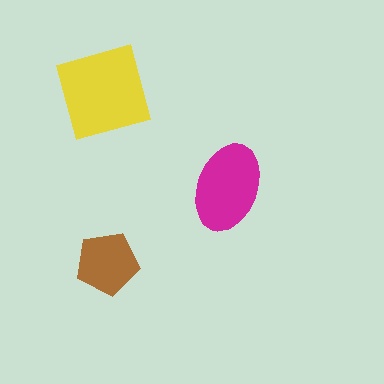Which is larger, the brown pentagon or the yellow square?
The yellow square.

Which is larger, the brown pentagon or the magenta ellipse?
The magenta ellipse.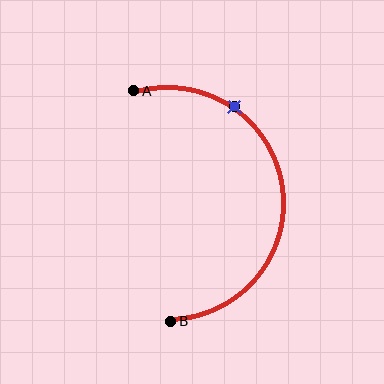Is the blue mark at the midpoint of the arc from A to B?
No. The blue mark lies on the arc but is closer to endpoint A. The arc midpoint would be at the point on the curve equidistant along the arc from both A and B.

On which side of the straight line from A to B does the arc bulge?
The arc bulges to the right of the straight line connecting A and B.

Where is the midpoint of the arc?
The arc midpoint is the point on the curve farthest from the straight line joining A and B. It sits to the right of that line.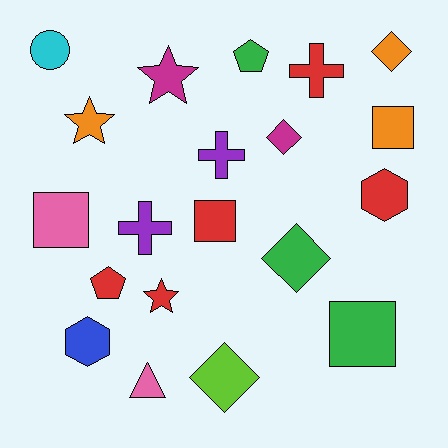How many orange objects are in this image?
There are 3 orange objects.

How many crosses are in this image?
There are 3 crosses.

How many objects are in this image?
There are 20 objects.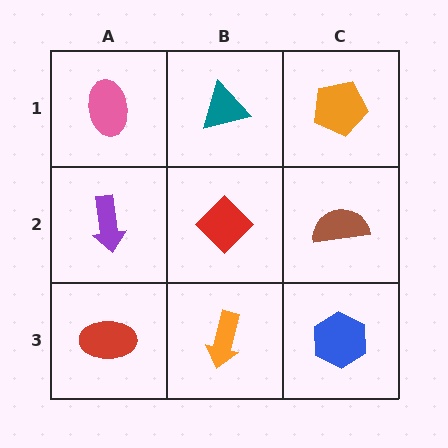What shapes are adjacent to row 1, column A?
A purple arrow (row 2, column A), a teal triangle (row 1, column B).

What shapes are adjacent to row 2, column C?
An orange pentagon (row 1, column C), a blue hexagon (row 3, column C), a red diamond (row 2, column B).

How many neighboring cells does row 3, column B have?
3.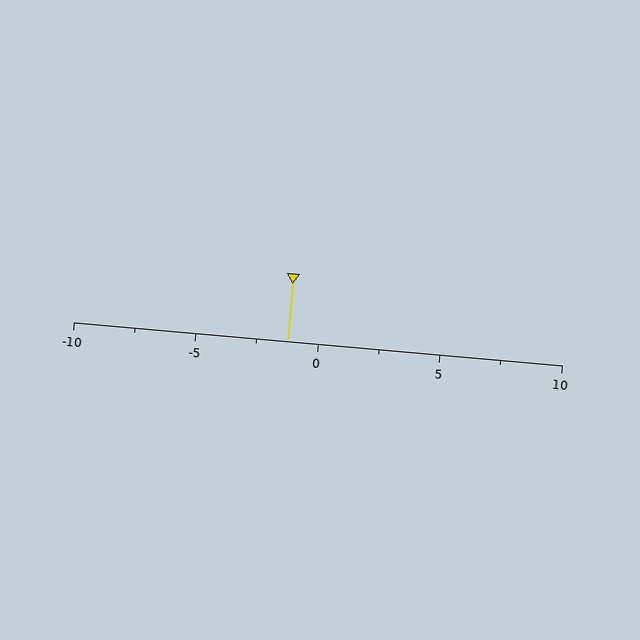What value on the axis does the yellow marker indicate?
The marker indicates approximately -1.2.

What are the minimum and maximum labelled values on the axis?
The axis runs from -10 to 10.